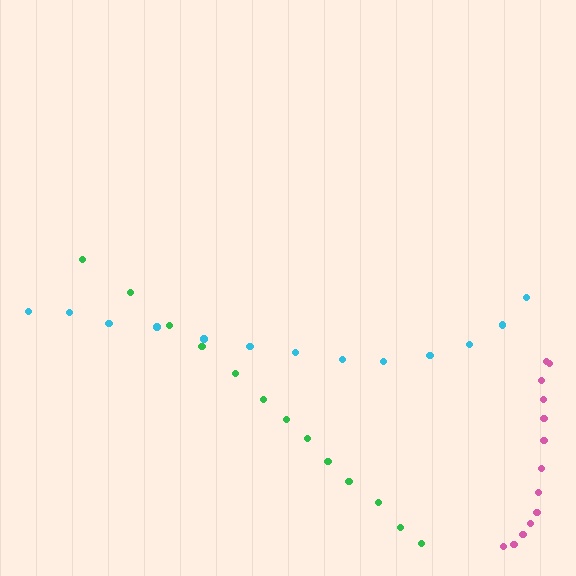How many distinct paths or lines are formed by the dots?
There are 3 distinct paths.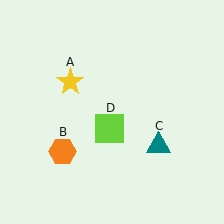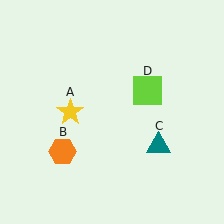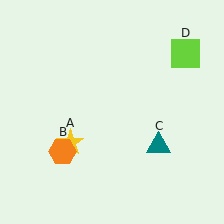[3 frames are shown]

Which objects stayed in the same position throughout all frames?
Orange hexagon (object B) and teal triangle (object C) remained stationary.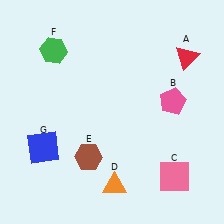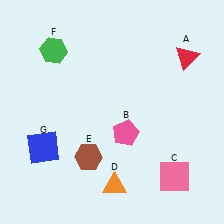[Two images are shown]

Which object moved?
The pink pentagon (B) moved left.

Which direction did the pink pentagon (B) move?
The pink pentagon (B) moved left.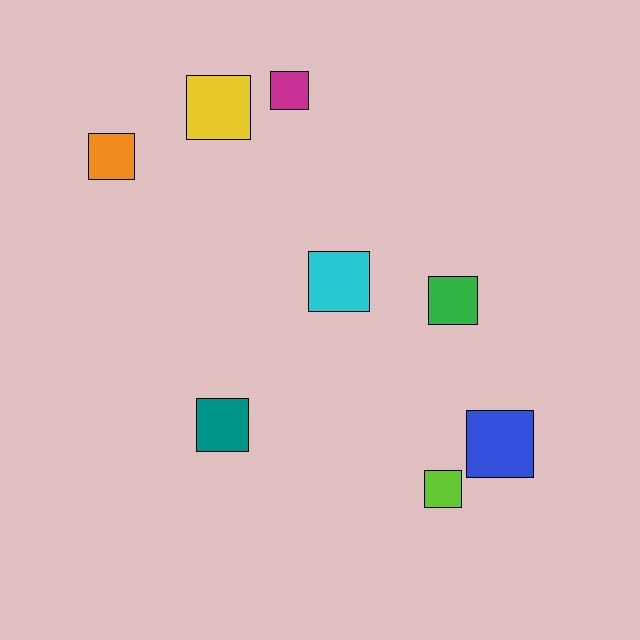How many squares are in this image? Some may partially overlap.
There are 8 squares.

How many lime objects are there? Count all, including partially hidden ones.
There is 1 lime object.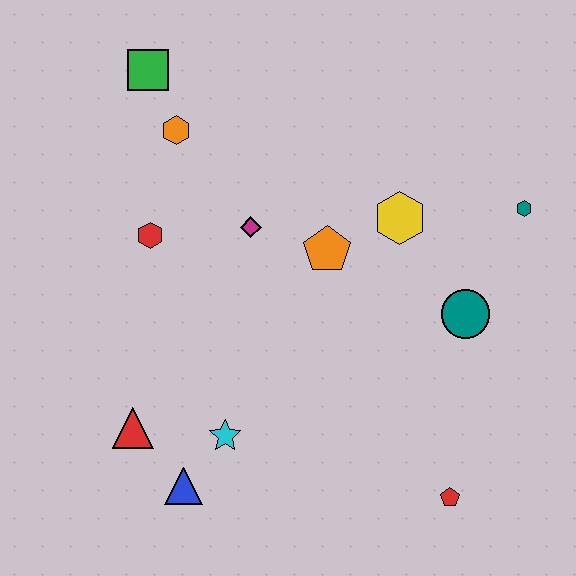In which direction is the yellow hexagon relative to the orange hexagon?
The yellow hexagon is to the right of the orange hexagon.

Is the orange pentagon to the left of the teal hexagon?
Yes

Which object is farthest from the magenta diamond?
The red pentagon is farthest from the magenta diamond.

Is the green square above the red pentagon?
Yes